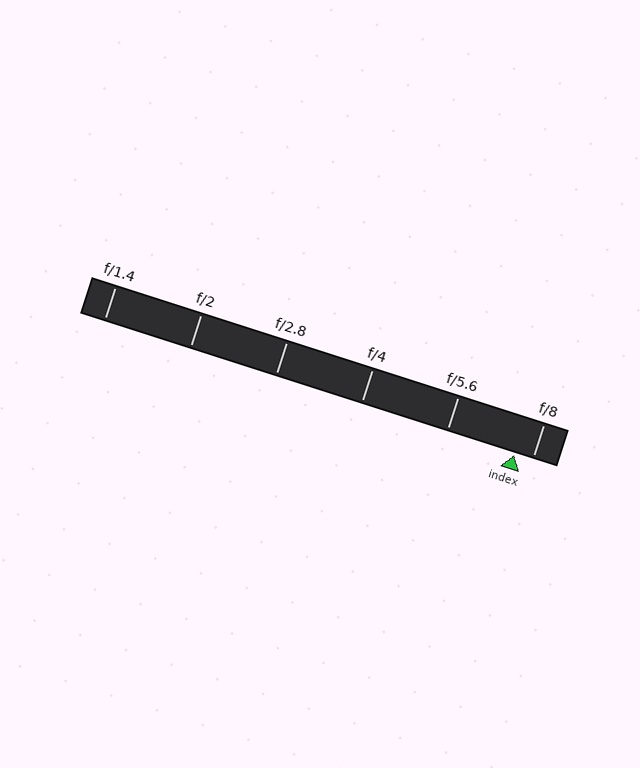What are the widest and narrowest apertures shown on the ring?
The widest aperture shown is f/1.4 and the narrowest is f/8.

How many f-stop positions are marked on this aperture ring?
There are 6 f-stop positions marked.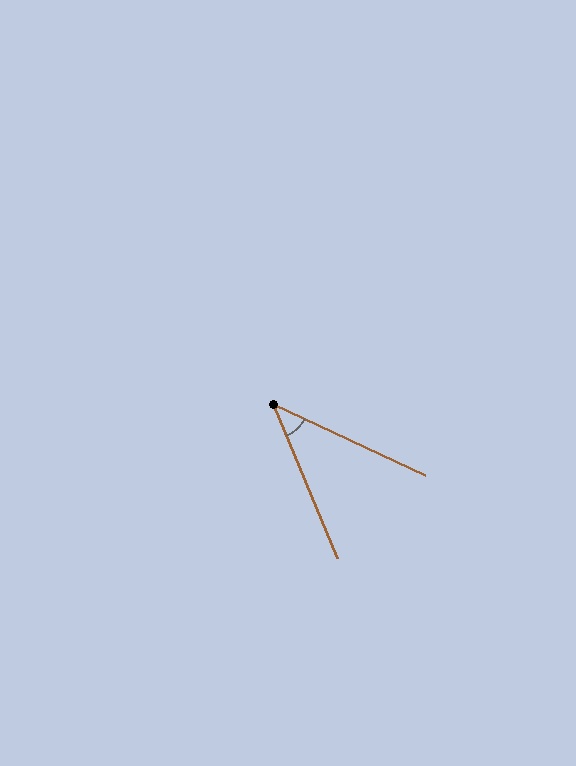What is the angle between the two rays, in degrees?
Approximately 42 degrees.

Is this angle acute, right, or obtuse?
It is acute.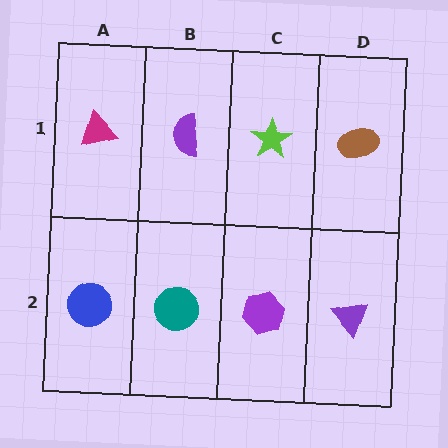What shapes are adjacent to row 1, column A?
A blue circle (row 2, column A), a purple semicircle (row 1, column B).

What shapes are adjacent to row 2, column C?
A lime star (row 1, column C), a teal circle (row 2, column B), a purple triangle (row 2, column D).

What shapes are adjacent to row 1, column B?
A teal circle (row 2, column B), a magenta triangle (row 1, column A), a lime star (row 1, column C).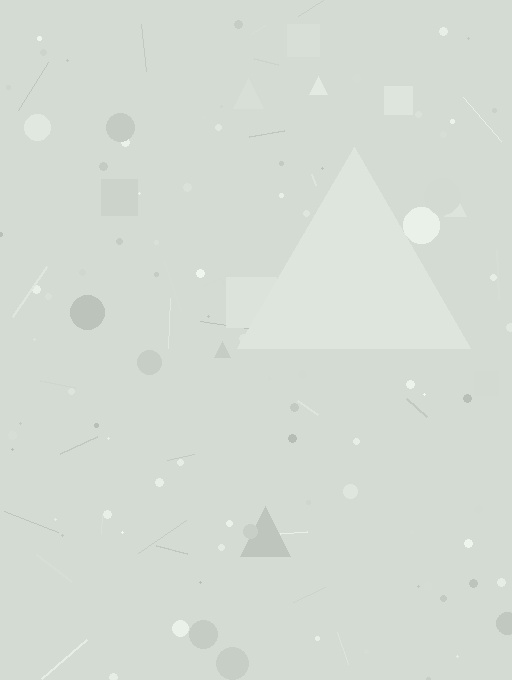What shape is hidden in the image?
A triangle is hidden in the image.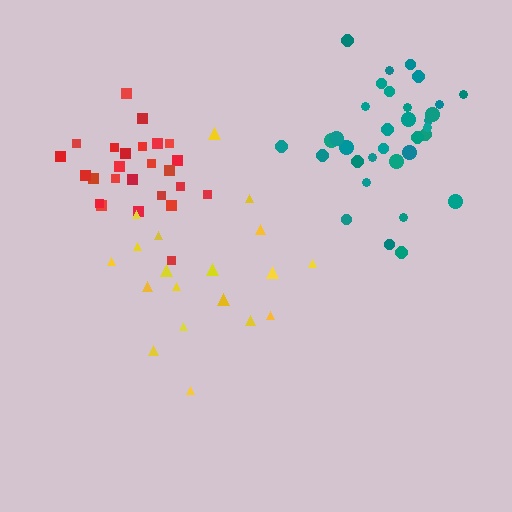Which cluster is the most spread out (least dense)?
Yellow.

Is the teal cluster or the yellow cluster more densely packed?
Teal.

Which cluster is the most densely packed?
Red.